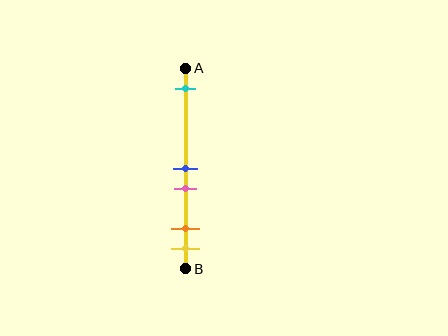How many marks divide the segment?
There are 5 marks dividing the segment.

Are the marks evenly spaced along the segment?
No, the marks are not evenly spaced.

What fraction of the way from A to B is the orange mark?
The orange mark is approximately 80% (0.8) of the way from A to B.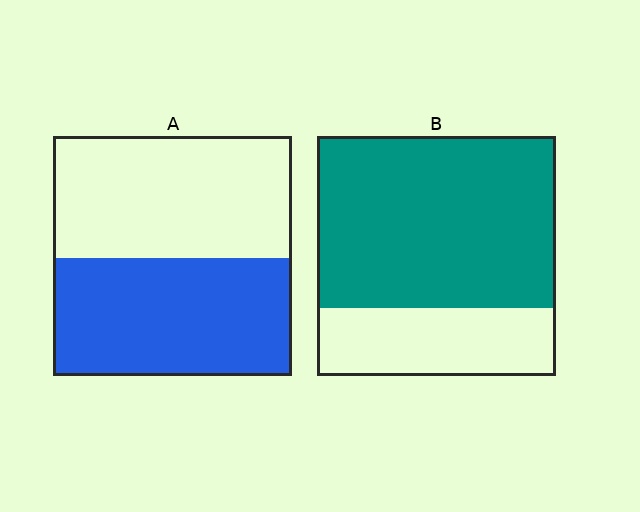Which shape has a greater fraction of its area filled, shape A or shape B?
Shape B.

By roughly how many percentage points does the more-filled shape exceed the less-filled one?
By roughly 25 percentage points (B over A).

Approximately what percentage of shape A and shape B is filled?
A is approximately 50% and B is approximately 70%.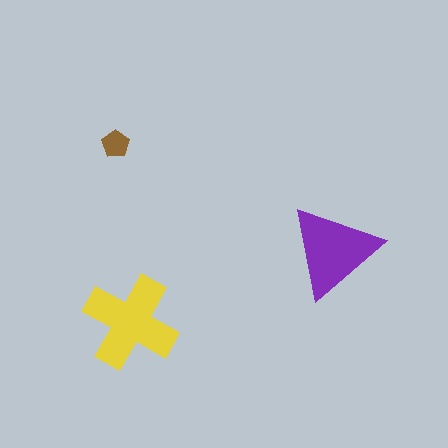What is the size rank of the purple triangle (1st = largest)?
2nd.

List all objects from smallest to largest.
The brown pentagon, the purple triangle, the yellow cross.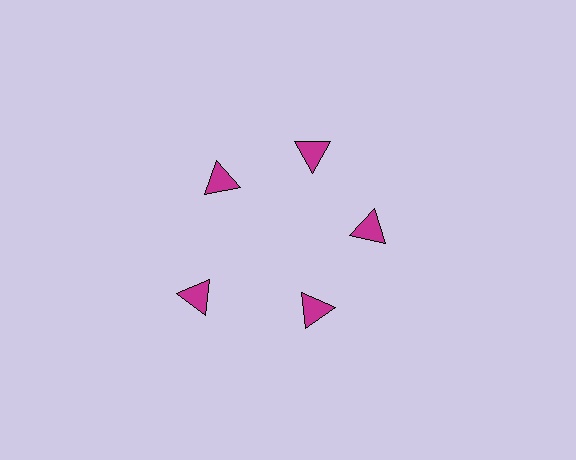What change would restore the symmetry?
The symmetry would be restored by moving it inward, back onto the ring so that all 5 triangles sit at equal angles and equal distance from the center.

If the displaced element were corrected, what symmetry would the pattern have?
It would have 5-fold rotational symmetry — the pattern would map onto itself every 72 degrees.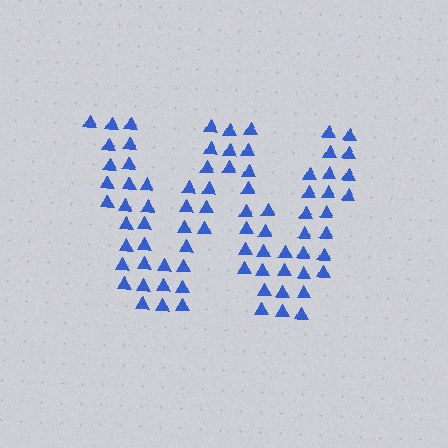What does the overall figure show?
The overall figure shows the letter W.